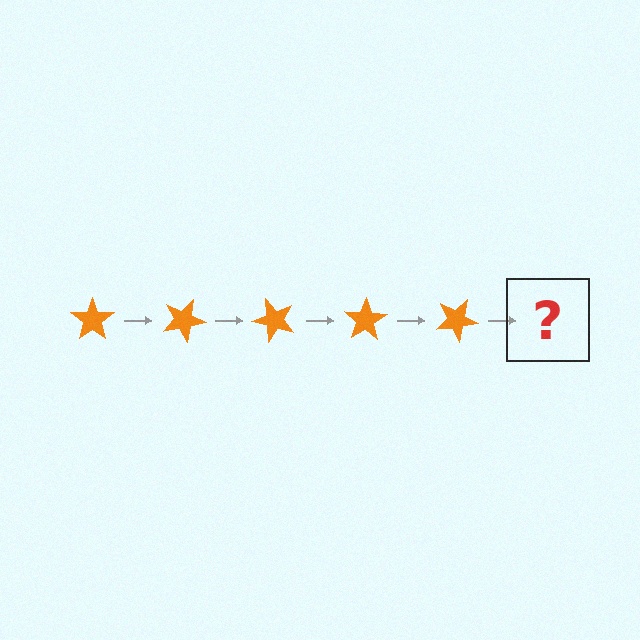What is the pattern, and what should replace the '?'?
The pattern is that the star rotates 25 degrees each step. The '?' should be an orange star rotated 125 degrees.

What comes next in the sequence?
The next element should be an orange star rotated 125 degrees.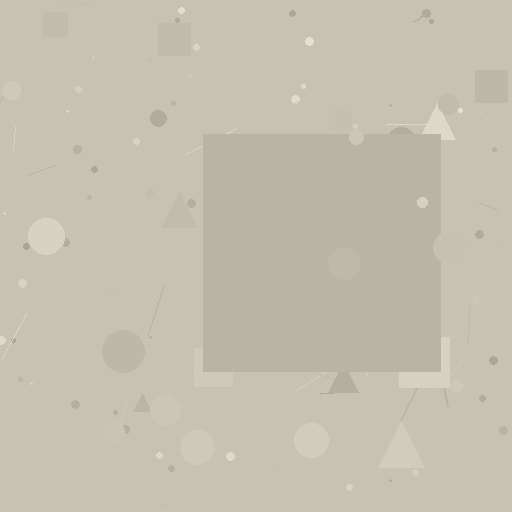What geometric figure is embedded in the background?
A square is embedded in the background.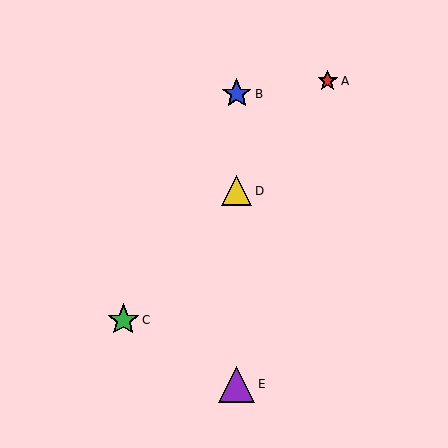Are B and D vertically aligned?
Yes, both are at x≈237.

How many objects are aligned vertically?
3 objects (B, D, E) are aligned vertically.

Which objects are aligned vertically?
Objects B, D, E are aligned vertically.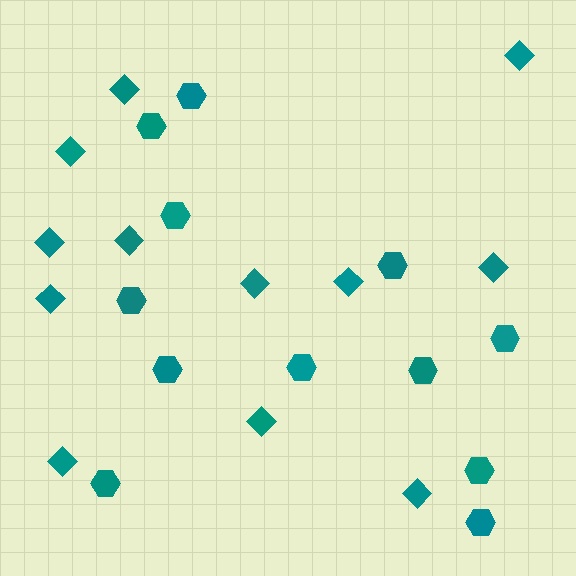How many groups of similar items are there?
There are 2 groups: one group of diamonds (12) and one group of hexagons (12).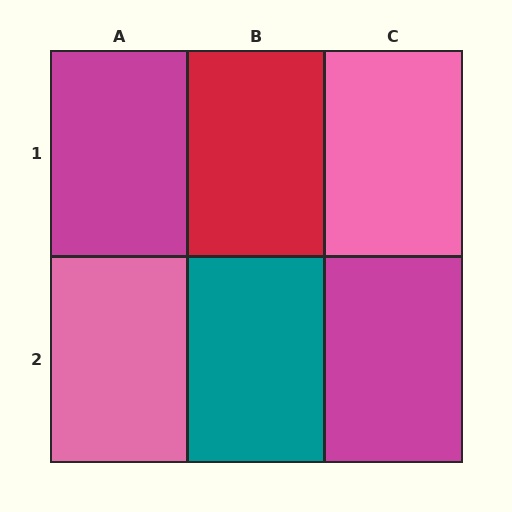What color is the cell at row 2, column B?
Teal.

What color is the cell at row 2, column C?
Magenta.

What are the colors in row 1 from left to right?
Magenta, red, pink.